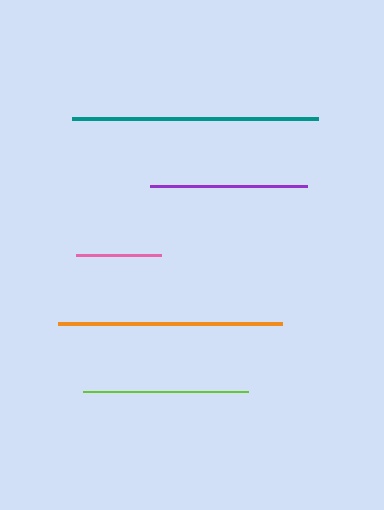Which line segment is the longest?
The teal line is the longest at approximately 246 pixels.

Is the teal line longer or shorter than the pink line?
The teal line is longer than the pink line.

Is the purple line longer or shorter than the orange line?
The orange line is longer than the purple line.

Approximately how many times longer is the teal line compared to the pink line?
The teal line is approximately 2.9 times the length of the pink line.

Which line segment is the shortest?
The pink line is the shortest at approximately 85 pixels.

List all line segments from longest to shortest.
From longest to shortest: teal, orange, lime, purple, pink.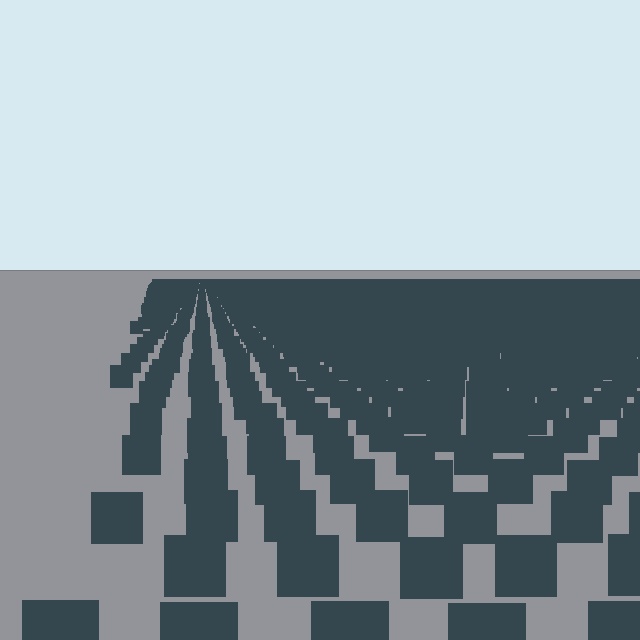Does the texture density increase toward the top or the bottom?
Density increases toward the top.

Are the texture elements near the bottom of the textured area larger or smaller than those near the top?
Larger. Near the bottom, elements are closer to the viewer and appear at a bigger on-screen size.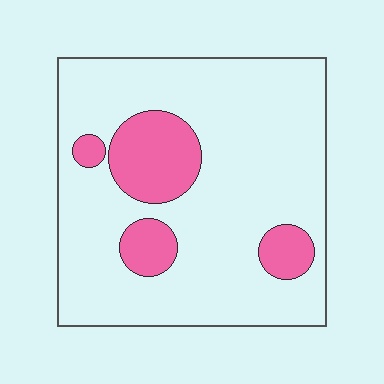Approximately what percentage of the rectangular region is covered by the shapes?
Approximately 20%.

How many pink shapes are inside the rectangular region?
4.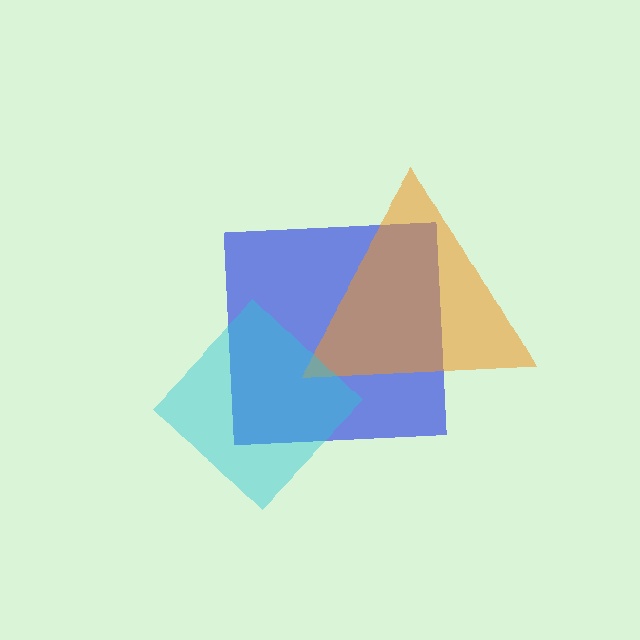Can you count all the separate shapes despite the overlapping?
Yes, there are 3 separate shapes.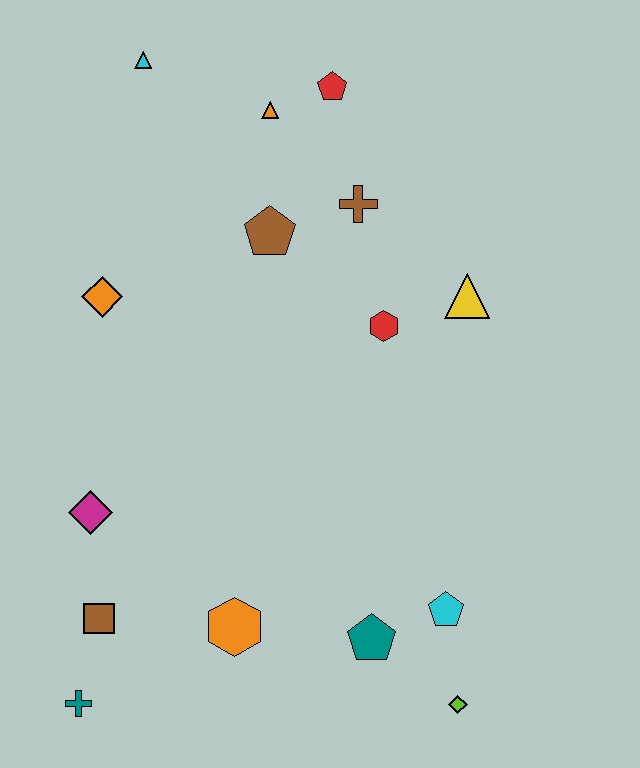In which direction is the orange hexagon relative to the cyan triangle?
The orange hexagon is below the cyan triangle.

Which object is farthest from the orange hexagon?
The cyan triangle is farthest from the orange hexagon.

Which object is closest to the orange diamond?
The brown pentagon is closest to the orange diamond.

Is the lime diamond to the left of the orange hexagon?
No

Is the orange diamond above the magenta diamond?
Yes